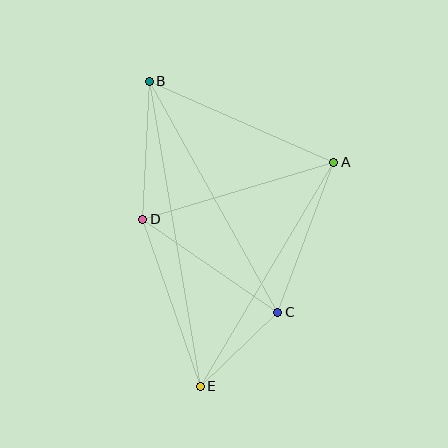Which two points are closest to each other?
Points C and E are closest to each other.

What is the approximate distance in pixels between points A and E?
The distance between A and E is approximately 261 pixels.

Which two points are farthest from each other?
Points B and E are farthest from each other.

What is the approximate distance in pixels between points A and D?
The distance between A and D is approximately 200 pixels.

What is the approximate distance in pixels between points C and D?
The distance between C and D is approximately 164 pixels.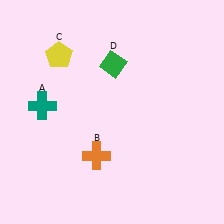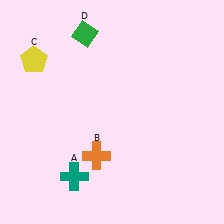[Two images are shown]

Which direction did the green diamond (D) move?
The green diamond (D) moved up.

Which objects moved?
The objects that moved are: the teal cross (A), the yellow pentagon (C), the green diamond (D).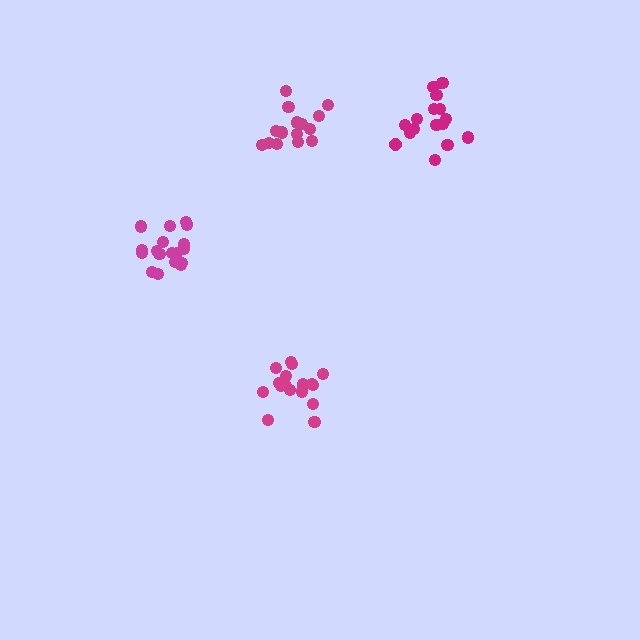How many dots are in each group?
Group 1: 17 dots, Group 2: 16 dots, Group 3: 15 dots, Group 4: 18 dots (66 total).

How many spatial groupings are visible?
There are 4 spatial groupings.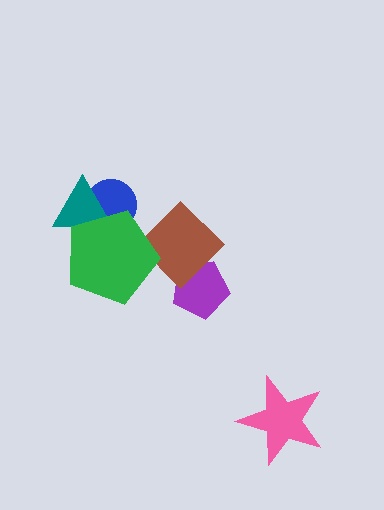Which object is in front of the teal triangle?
The green pentagon is in front of the teal triangle.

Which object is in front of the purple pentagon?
The brown diamond is in front of the purple pentagon.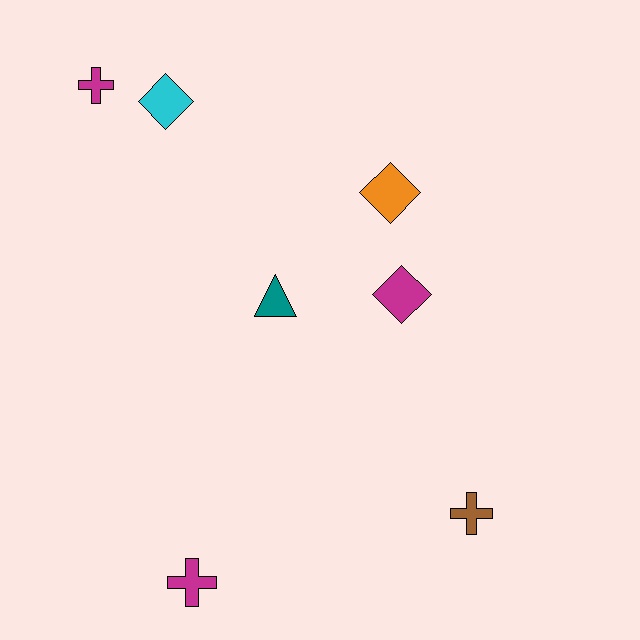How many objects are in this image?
There are 7 objects.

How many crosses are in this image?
There are 3 crosses.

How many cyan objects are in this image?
There is 1 cyan object.